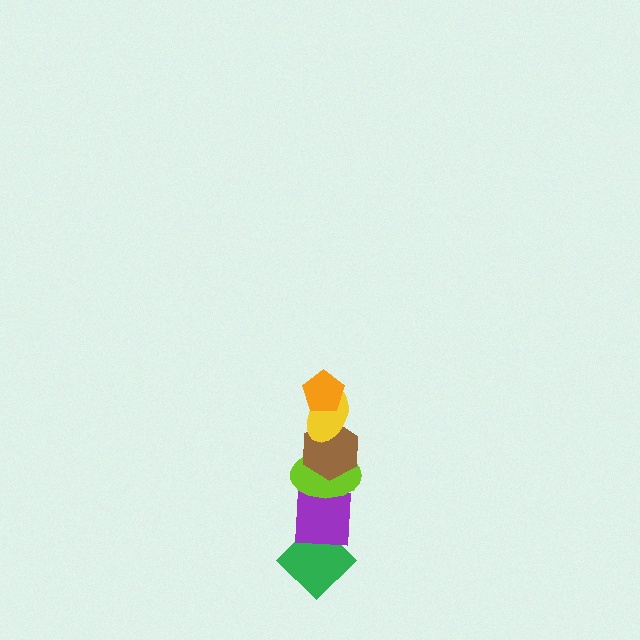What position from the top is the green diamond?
The green diamond is 6th from the top.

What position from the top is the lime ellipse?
The lime ellipse is 4th from the top.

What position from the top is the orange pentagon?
The orange pentagon is 1st from the top.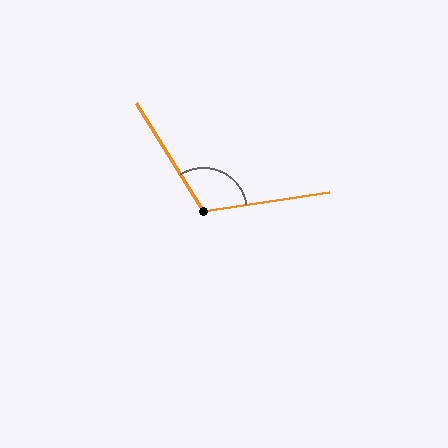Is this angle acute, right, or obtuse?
It is obtuse.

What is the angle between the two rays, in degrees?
Approximately 113 degrees.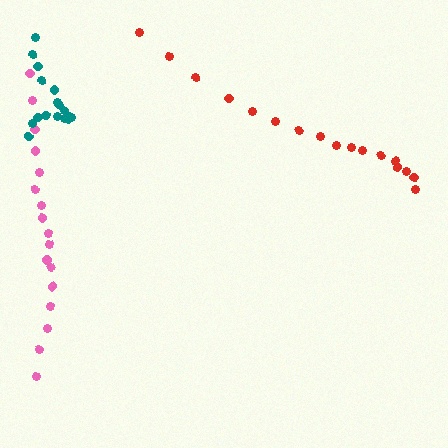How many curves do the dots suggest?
There are 3 distinct paths.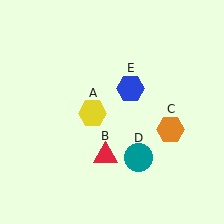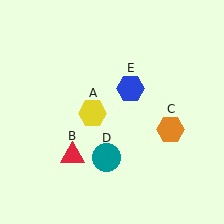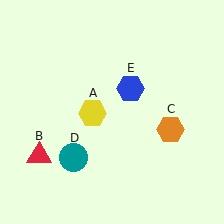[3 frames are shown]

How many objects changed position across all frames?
2 objects changed position: red triangle (object B), teal circle (object D).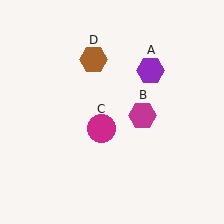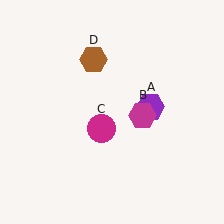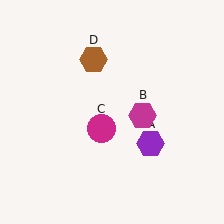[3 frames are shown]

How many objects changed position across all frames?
1 object changed position: purple hexagon (object A).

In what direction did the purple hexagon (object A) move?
The purple hexagon (object A) moved down.